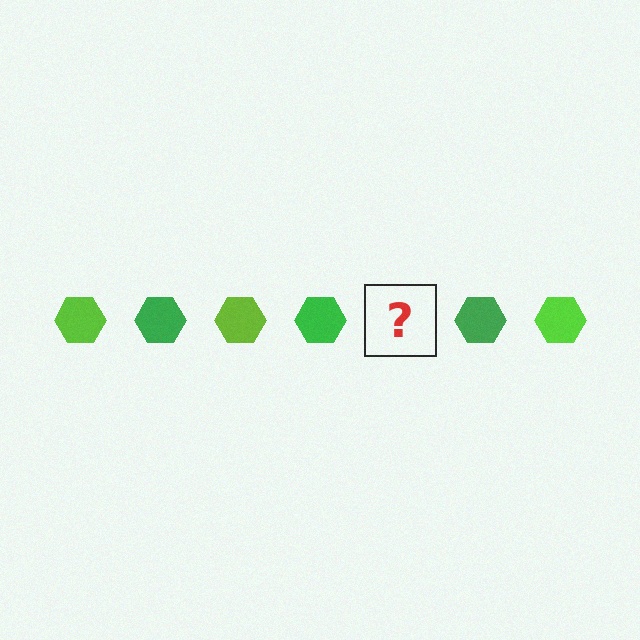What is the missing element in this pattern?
The missing element is a lime hexagon.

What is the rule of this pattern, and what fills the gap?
The rule is that the pattern cycles through lime, green hexagons. The gap should be filled with a lime hexagon.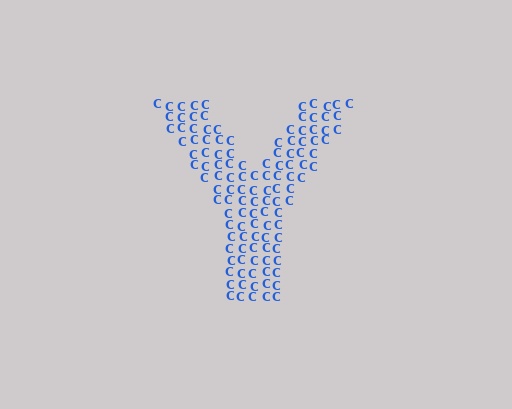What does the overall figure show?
The overall figure shows the letter Y.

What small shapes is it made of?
It is made of small letter C's.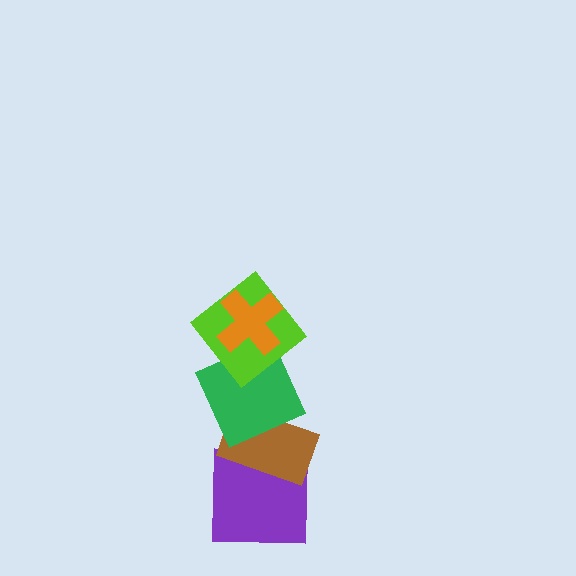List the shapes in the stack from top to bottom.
From top to bottom: the orange cross, the lime diamond, the green square, the brown rectangle, the purple square.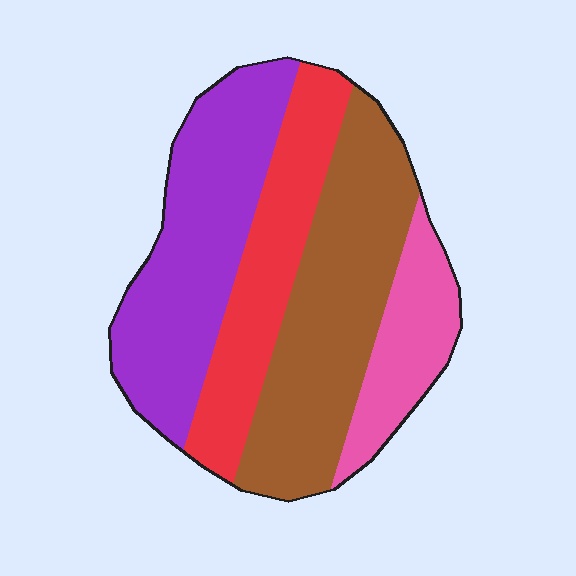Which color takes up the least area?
Pink, at roughly 15%.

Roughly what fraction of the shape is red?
Red takes up about one fifth (1/5) of the shape.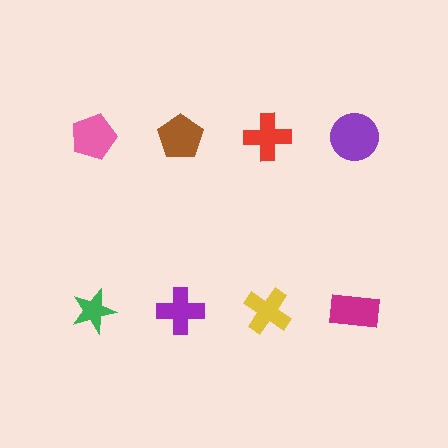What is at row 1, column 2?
A brown pentagon.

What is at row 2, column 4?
A magenta rectangle.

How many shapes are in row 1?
4 shapes.